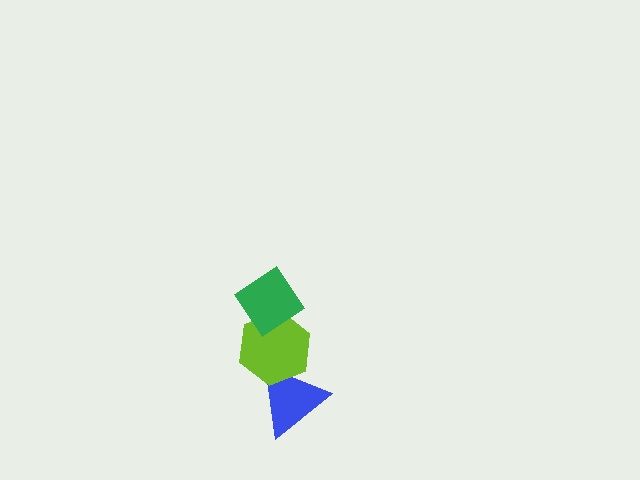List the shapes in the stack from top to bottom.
From top to bottom: the green diamond, the lime hexagon, the blue triangle.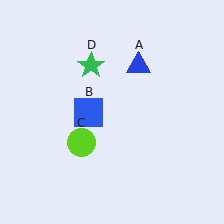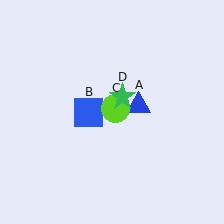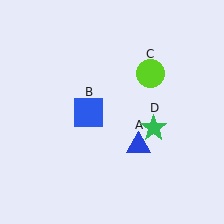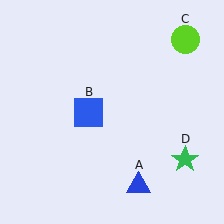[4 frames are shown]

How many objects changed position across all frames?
3 objects changed position: blue triangle (object A), lime circle (object C), green star (object D).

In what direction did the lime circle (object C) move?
The lime circle (object C) moved up and to the right.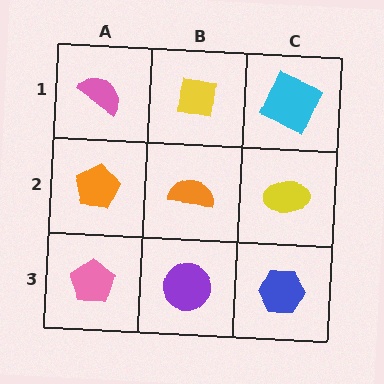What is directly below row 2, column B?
A purple circle.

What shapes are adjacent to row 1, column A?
An orange pentagon (row 2, column A), a yellow square (row 1, column B).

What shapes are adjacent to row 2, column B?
A yellow square (row 1, column B), a purple circle (row 3, column B), an orange pentagon (row 2, column A), a yellow ellipse (row 2, column C).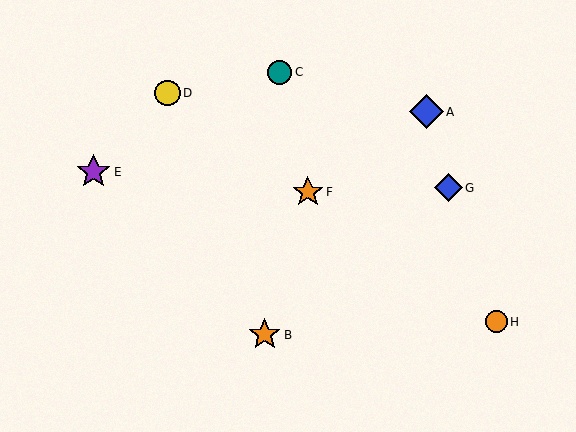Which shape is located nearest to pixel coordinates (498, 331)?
The orange circle (labeled H) at (496, 322) is nearest to that location.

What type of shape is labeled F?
Shape F is an orange star.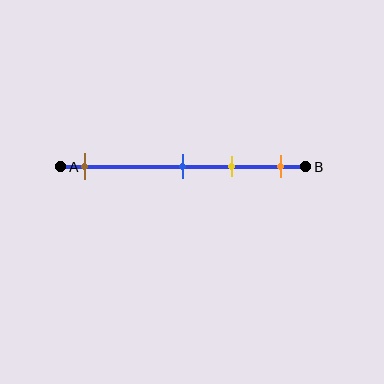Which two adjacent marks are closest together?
The blue and yellow marks are the closest adjacent pair.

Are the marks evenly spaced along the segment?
No, the marks are not evenly spaced.